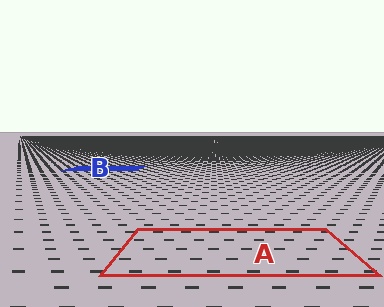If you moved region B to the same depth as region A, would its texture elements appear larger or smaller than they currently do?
They would appear larger. At a closer depth, the same texture elements are projected at a bigger on-screen size.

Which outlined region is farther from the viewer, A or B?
Region B is farther from the viewer — the texture elements inside it appear smaller and more densely packed.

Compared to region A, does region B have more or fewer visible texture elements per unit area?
Region B has more texture elements per unit area — they are packed more densely because it is farther away.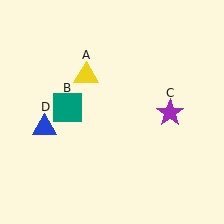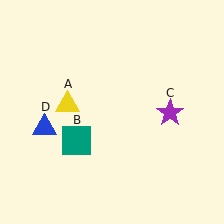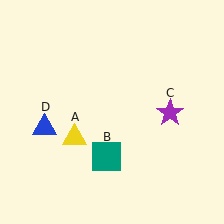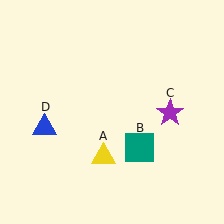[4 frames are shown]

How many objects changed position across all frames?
2 objects changed position: yellow triangle (object A), teal square (object B).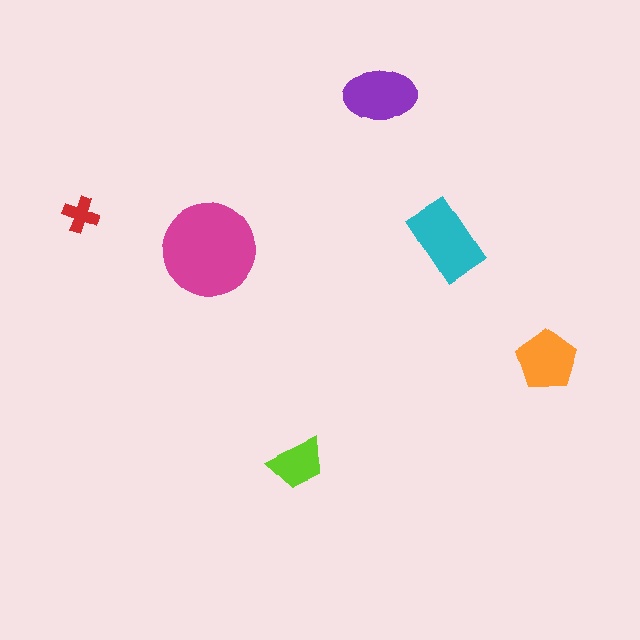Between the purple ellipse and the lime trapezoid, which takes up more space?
The purple ellipse.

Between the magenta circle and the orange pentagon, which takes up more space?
The magenta circle.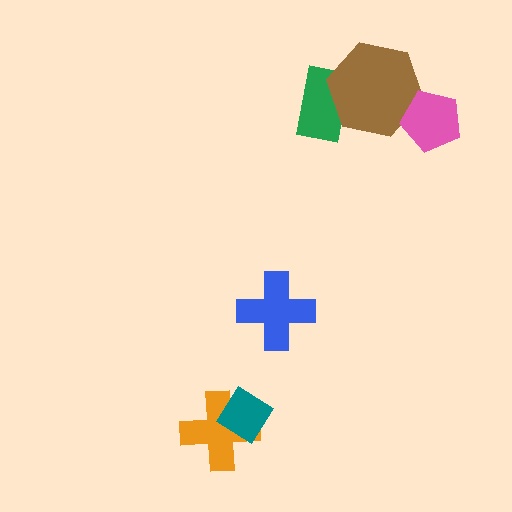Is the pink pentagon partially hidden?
No, no other shape covers it.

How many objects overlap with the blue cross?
0 objects overlap with the blue cross.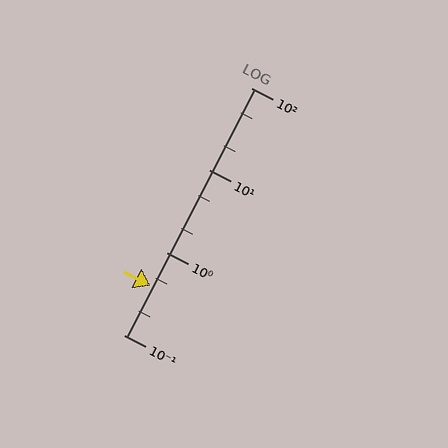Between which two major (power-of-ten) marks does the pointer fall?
The pointer is between 0.1 and 1.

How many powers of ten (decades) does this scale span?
The scale spans 3 decades, from 0.1 to 100.